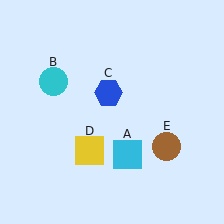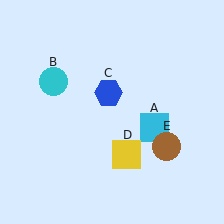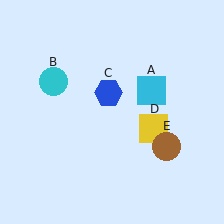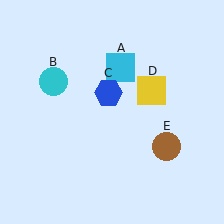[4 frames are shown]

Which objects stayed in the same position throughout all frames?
Cyan circle (object B) and blue hexagon (object C) and brown circle (object E) remained stationary.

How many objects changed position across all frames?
2 objects changed position: cyan square (object A), yellow square (object D).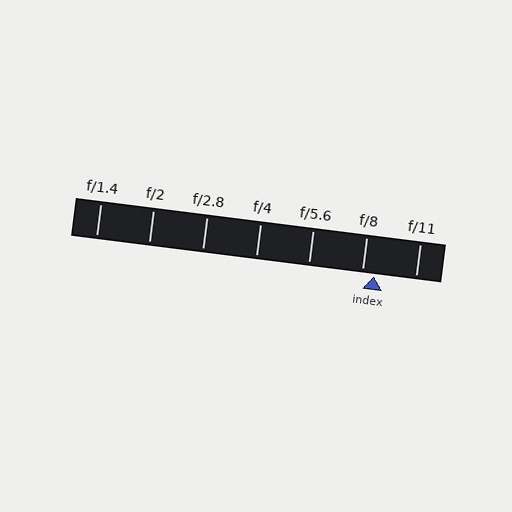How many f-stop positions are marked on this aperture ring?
There are 7 f-stop positions marked.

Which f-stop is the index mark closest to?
The index mark is closest to f/8.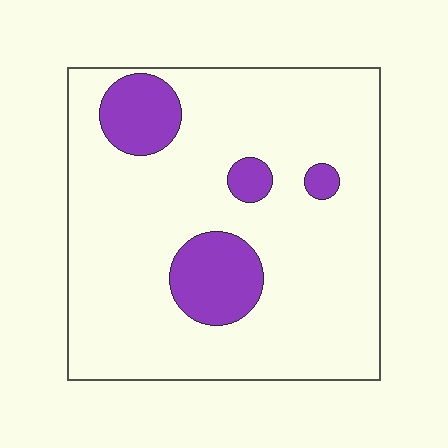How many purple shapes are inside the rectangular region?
4.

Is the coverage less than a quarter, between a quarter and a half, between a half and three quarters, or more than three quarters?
Less than a quarter.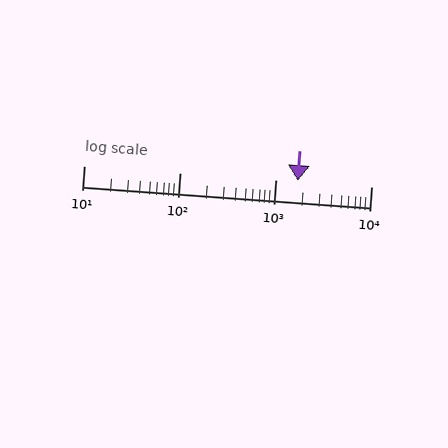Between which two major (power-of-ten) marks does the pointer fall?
The pointer is between 1000 and 10000.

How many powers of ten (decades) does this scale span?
The scale spans 3 decades, from 10 to 10000.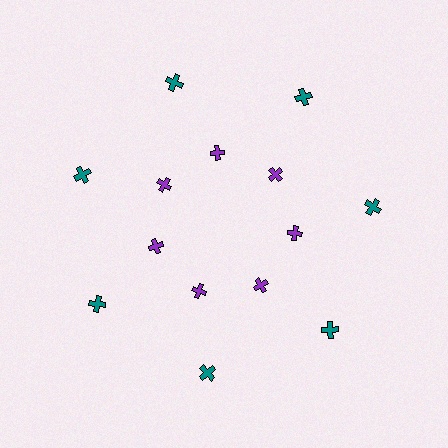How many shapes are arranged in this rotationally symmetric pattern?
There are 14 shapes, arranged in 7 groups of 2.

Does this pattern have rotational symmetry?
Yes, this pattern has 7-fold rotational symmetry. It looks the same after rotating 51 degrees around the center.